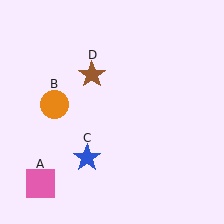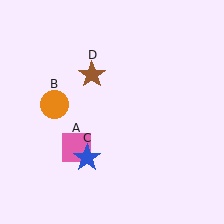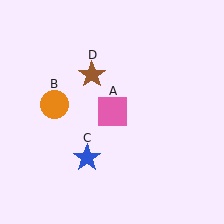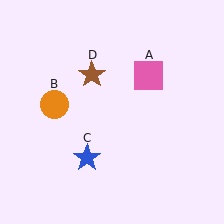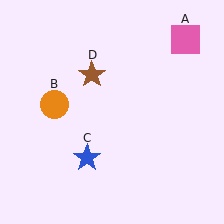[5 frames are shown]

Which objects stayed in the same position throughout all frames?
Orange circle (object B) and blue star (object C) and brown star (object D) remained stationary.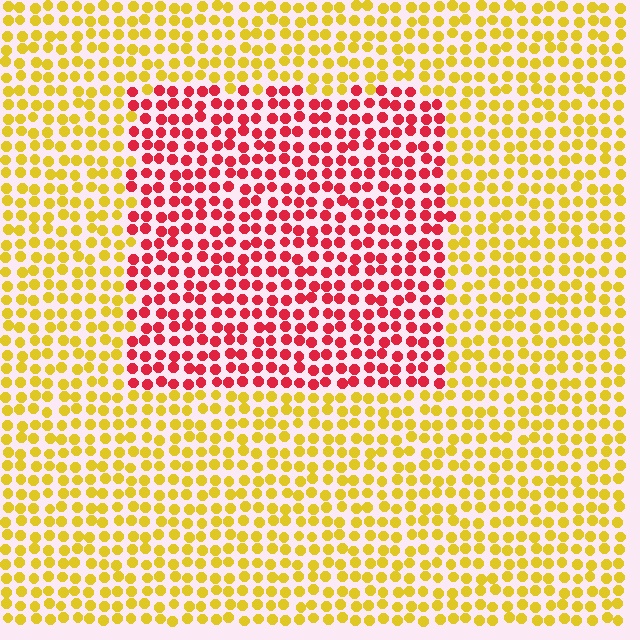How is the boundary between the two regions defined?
The boundary is defined purely by a slight shift in hue (about 62 degrees). Spacing, size, and orientation are identical on both sides.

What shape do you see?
I see a rectangle.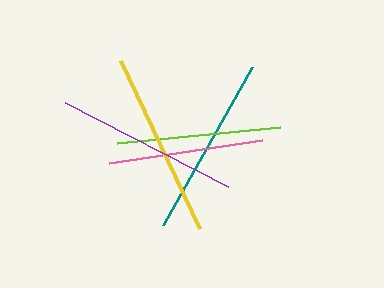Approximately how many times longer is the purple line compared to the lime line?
The purple line is approximately 1.1 times the length of the lime line.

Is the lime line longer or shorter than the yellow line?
The yellow line is longer than the lime line.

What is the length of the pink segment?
The pink segment is approximately 154 pixels long.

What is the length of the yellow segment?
The yellow segment is approximately 185 pixels long.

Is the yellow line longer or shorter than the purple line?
The yellow line is longer than the purple line.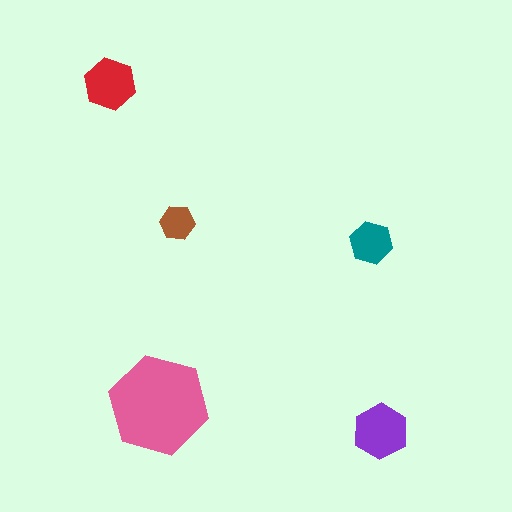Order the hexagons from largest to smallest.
the pink one, the purple one, the red one, the teal one, the brown one.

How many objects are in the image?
There are 5 objects in the image.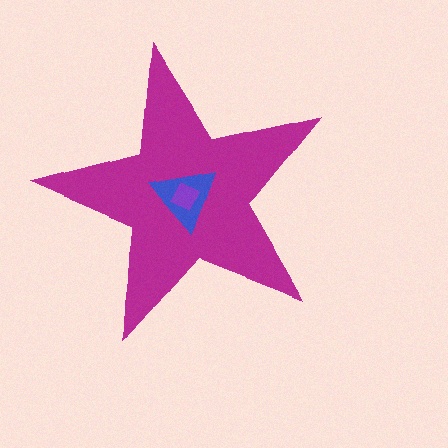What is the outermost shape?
The magenta star.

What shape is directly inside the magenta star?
The blue triangle.